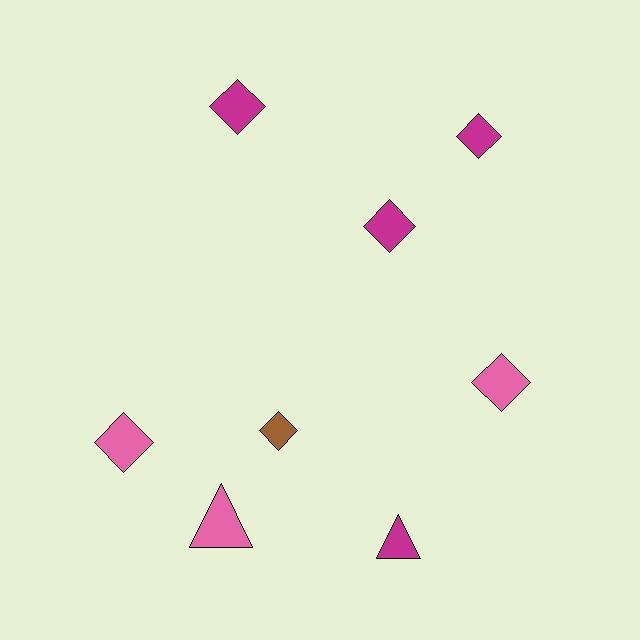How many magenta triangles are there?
There is 1 magenta triangle.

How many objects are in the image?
There are 8 objects.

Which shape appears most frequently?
Diamond, with 6 objects.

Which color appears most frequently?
Magenta, with 4 objects.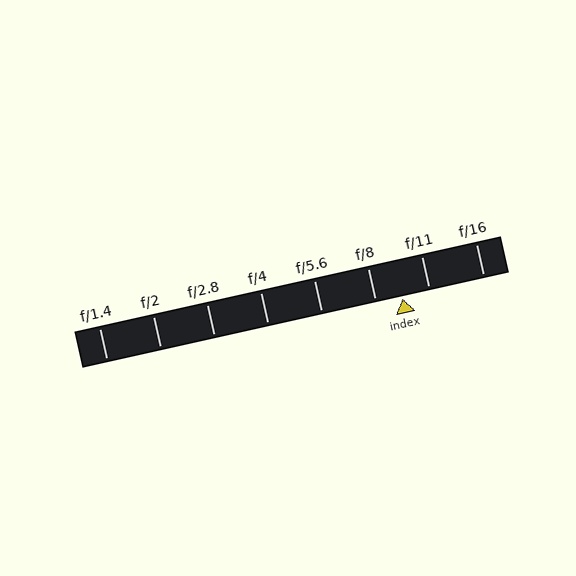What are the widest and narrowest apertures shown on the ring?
The widest aperture shown is f/1.4 and the narrowest is f/16.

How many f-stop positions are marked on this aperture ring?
There are 8 f-stop positions marked.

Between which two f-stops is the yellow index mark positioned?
The index mark is between f/8 and f/11.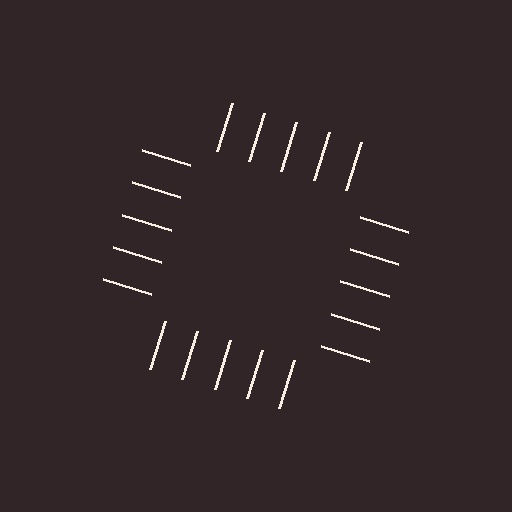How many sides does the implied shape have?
4 sides — the line-ends trace a square.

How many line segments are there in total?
20 — 5 along each of the 4 edges.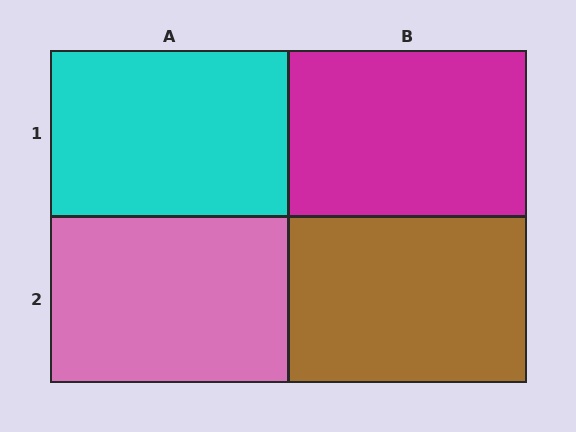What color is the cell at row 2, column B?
Brown.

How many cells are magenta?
1 cell is magenta.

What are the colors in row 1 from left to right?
Cyan, magenta.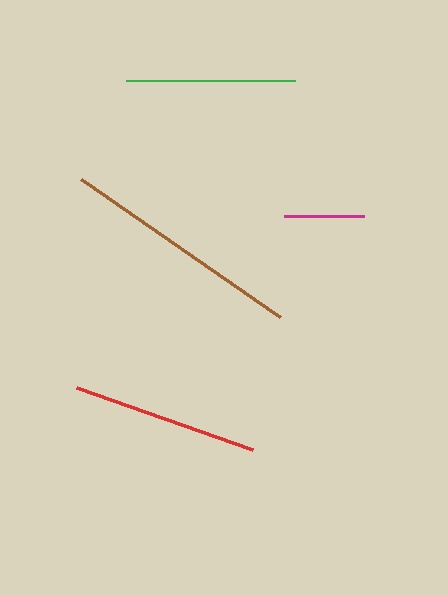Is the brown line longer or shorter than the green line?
The brown line is longer than the green line.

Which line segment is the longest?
The brown line is the longest at approximately 242 pixels.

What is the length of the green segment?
The green segment is approximately 169 pixels long.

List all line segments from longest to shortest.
From longest to shortest: brown, red, green, magenta.